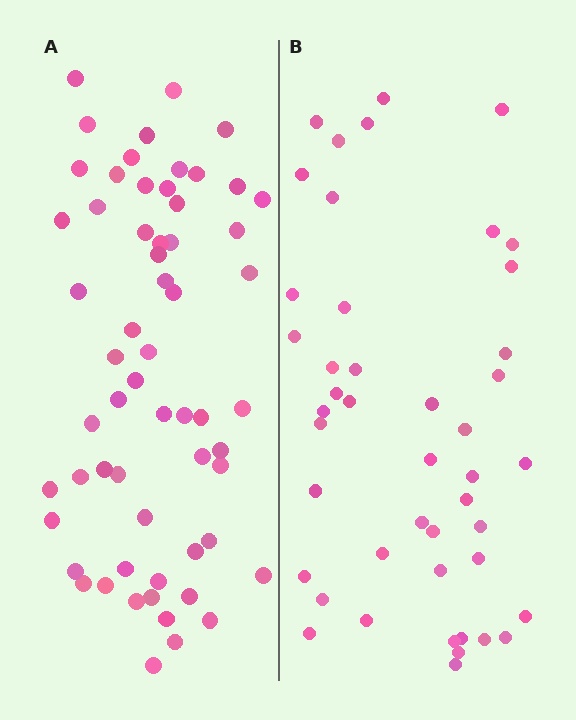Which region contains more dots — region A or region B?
Region A (the left region) has more dots.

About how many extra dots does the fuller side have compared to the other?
Region A has approximately 15 more dots than region B.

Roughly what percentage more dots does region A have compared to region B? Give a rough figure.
About 35% more.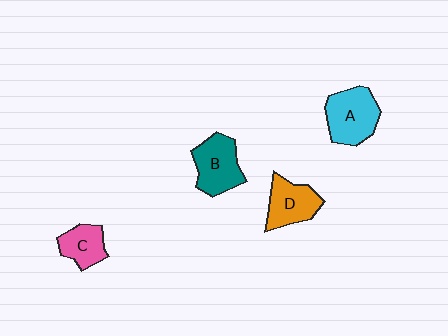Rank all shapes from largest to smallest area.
From largest to smallest: A (cyan), B (teal), D (orange), C (pink).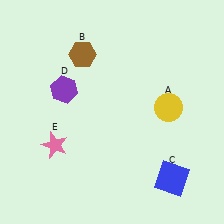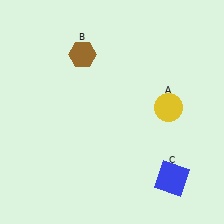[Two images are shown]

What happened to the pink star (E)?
The pink star (E) was removed in Image 2. It was in the bottom-left area of Image 1.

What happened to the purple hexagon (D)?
The purple hexagon (D) was removed in Image 2. It was in the top-left area of Image 1.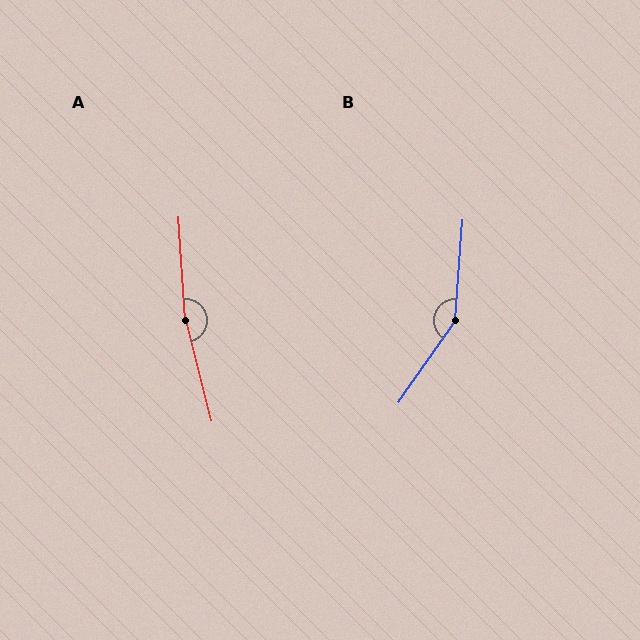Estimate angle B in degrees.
Approximately 149 degrees.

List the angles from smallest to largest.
B (149°), A (169°).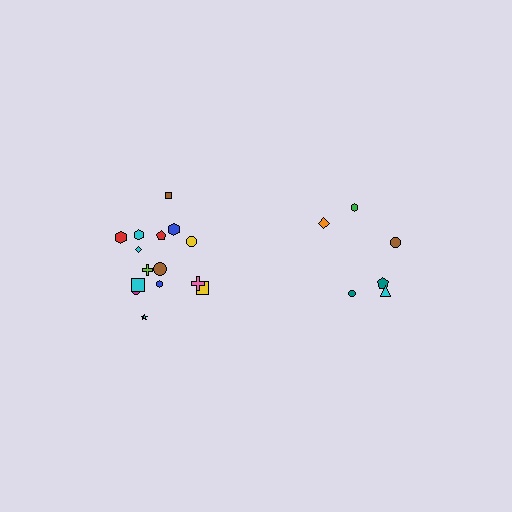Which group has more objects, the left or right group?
The left group.